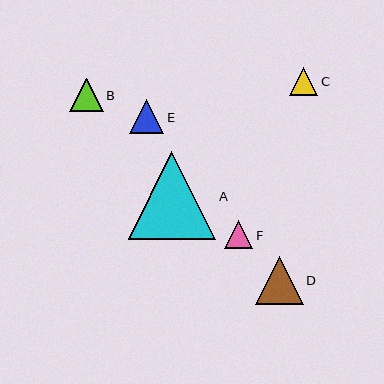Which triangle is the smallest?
Triangle C is the smallest with a size of approximately 28 pixels.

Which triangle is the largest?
Triangle A is the largest with a size of approximately 88 pixels.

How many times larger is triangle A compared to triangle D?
Triangle A is approximately 1.8 times the size of triangle D.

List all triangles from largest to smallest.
From largest to smallest: A, D, E, B, F, C.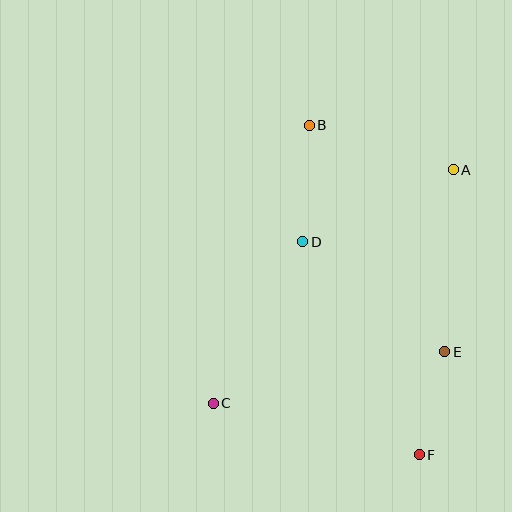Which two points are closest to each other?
Points E and F are closest to each other.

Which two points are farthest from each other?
Points B and F are farthest from each other.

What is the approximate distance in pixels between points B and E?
The distance between B and E is approximately 264 pixels.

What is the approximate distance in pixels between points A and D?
The distance between A and D is approximately 167 pixels.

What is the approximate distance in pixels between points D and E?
The distance between D and E is approximately 180 pixels.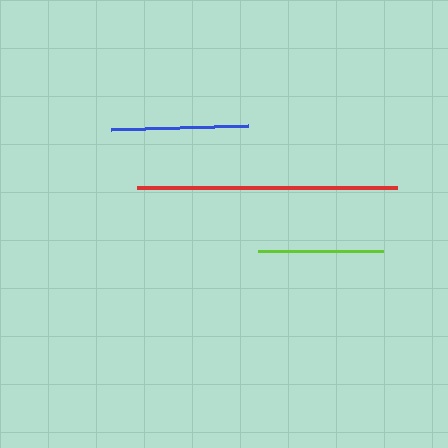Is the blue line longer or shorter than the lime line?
The blue line is longer than the lime line.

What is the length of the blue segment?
The blue segment is approximately 137 pixels long.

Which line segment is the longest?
The red line is the longest at approximately 260 pixels.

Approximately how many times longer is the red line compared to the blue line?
The red line is approximately 1.9 times the length of the blue line.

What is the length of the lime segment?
The lime segment is approximately 125 pixels long.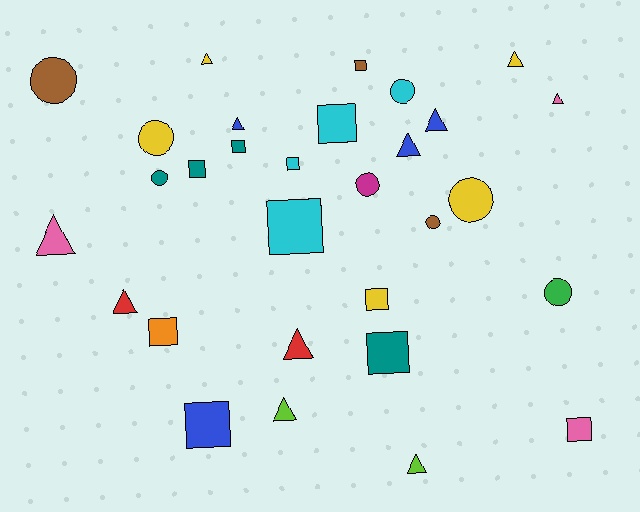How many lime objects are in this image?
There are 2 lime objects.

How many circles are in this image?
There are 8 circles.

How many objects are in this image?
There are 30 objects.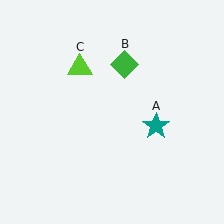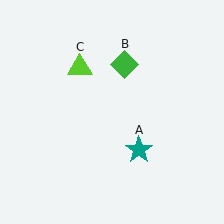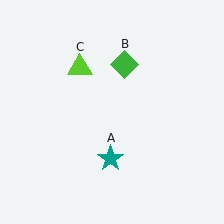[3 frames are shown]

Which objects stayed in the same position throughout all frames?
Green diamond (object B) and lime triangle (object C) remained stationary.